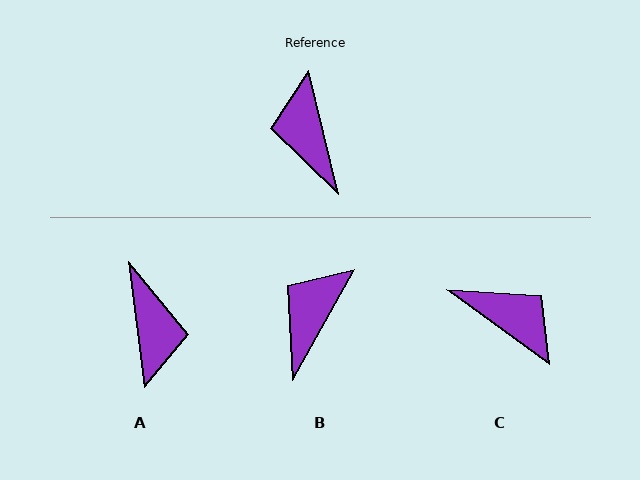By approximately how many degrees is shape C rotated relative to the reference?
Approximately 139 degrees clockwise.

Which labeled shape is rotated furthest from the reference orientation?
A, about 174 degrees away.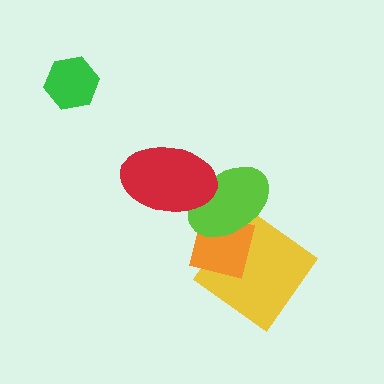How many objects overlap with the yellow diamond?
2 objects overlap with the yellow diamond.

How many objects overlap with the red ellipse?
1 object overlaps with the red ellipse.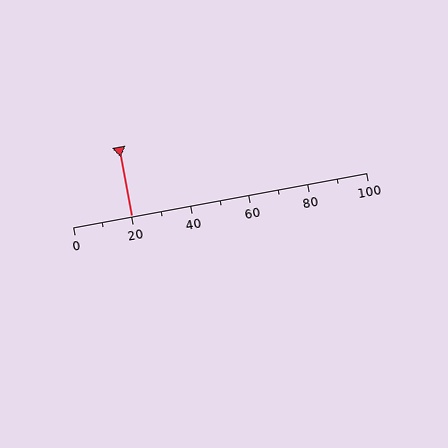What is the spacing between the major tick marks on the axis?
The major ticks are spaced 20 apart.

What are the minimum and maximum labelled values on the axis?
The axis runs from 0 to 100.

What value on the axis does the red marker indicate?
The marker indicates approximately 20.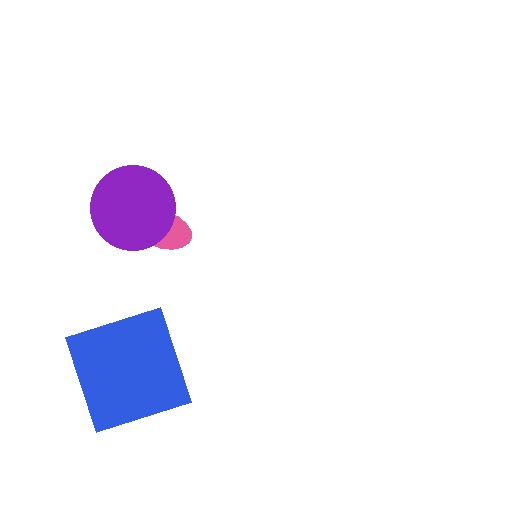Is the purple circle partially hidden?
No, no other shape covers it.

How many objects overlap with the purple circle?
1 object overlaps with the purple circle.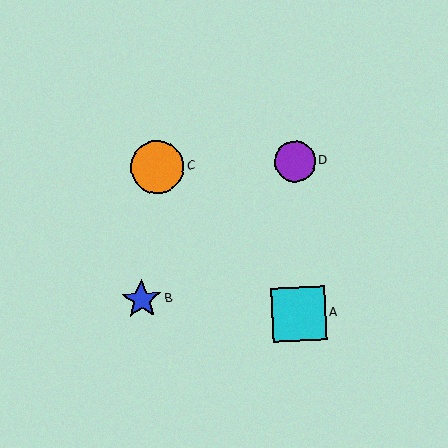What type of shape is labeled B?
Shape B is a blue star.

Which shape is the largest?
The cyan square (labeled A) is the largest.